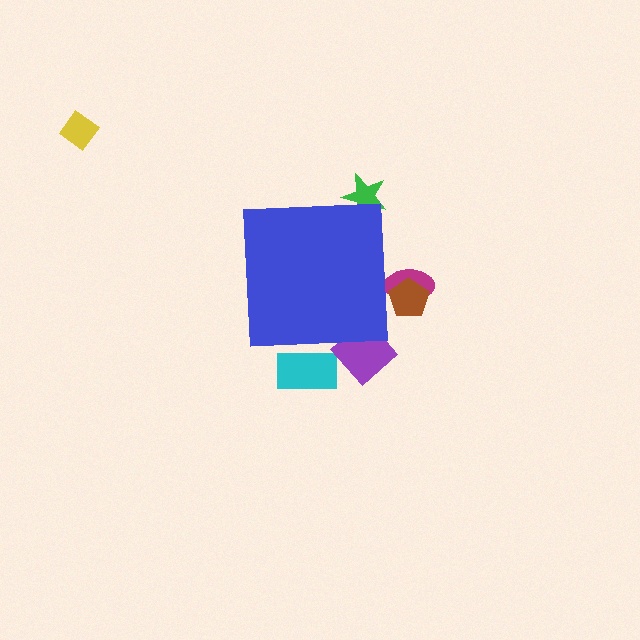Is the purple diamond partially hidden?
Yes, the purple diamond is partially hidden behind the blue square.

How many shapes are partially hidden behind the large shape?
5 shapes are partially hidden.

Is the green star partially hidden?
Yes, the green star is partially hidden behind the blue square.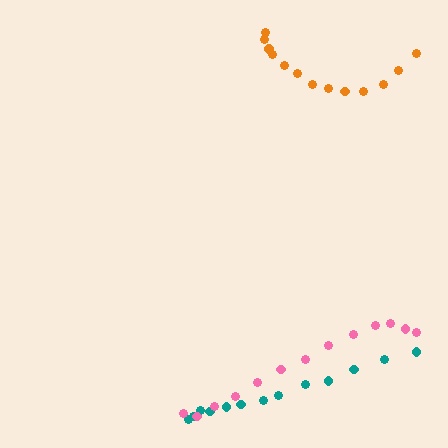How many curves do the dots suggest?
There are 3 distinct paths.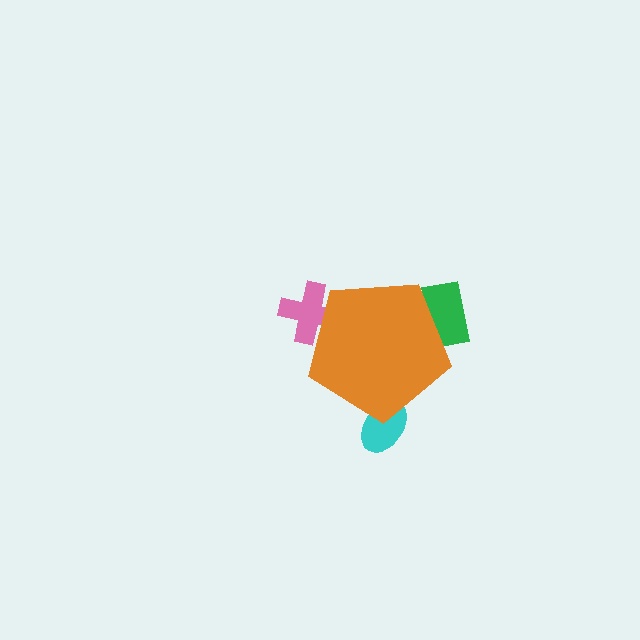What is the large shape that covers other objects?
An orange pentagon.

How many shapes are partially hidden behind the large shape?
3 shapes are partially hidden.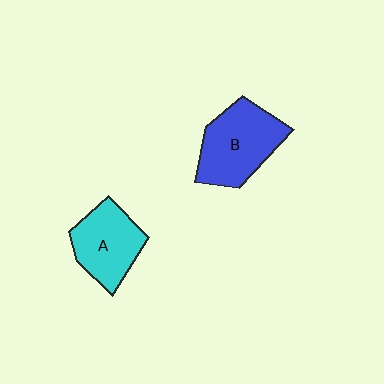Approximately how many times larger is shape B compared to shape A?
Approximately 1.2 times.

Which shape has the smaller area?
Shape A (cyan).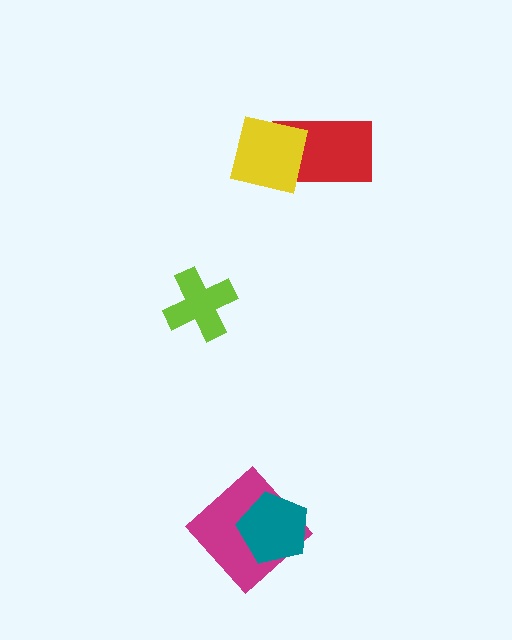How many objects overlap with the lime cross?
0 objects overlap with the lime cross.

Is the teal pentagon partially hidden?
No, no other shape covers it.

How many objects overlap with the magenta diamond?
1 object overlaps with the magenta diamond.